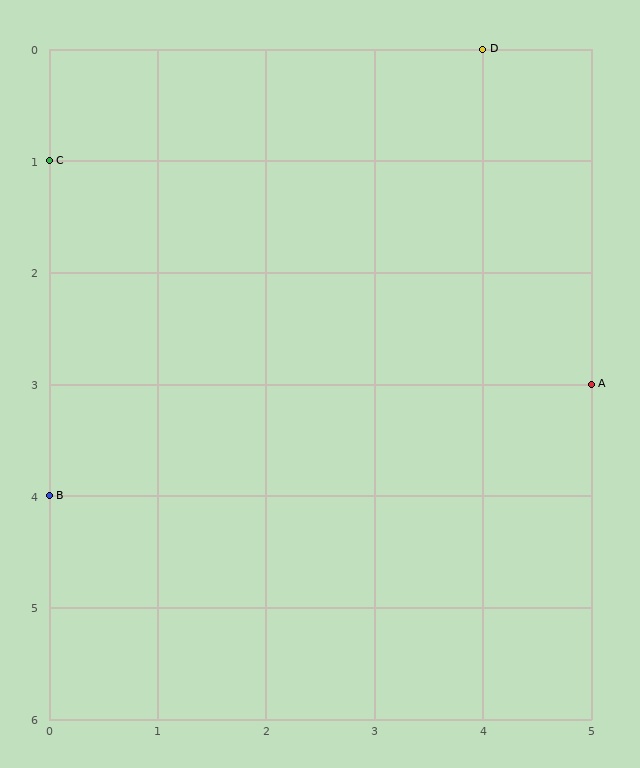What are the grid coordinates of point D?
Point D is at grid coordinates (4, 0).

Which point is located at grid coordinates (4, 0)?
Point D is at (4, 0).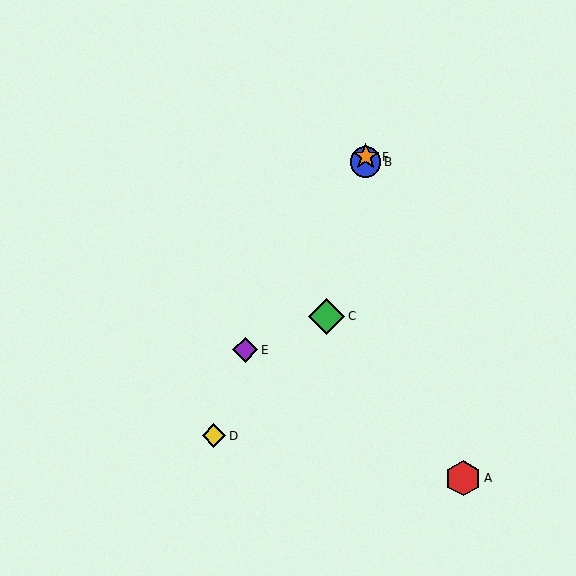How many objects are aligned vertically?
2 objects (B, F) are aligned vertically.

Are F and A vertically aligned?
No, F is at x≈366 and A is at x≈463.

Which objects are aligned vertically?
Objects B, F are aligned vertically.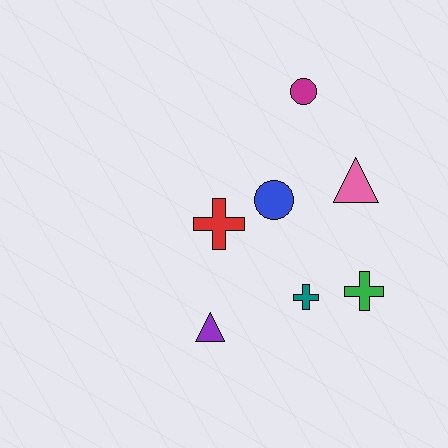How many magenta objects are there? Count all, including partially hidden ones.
There is 1 magenta object.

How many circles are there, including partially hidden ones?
There are 2 circles.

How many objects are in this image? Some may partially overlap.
There are 7 objects.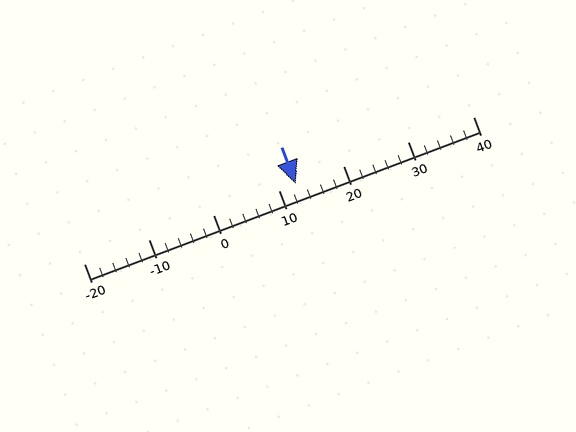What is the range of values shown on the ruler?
The ruler shows values from -20 to 40.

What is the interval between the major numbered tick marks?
The major tick marks are spaced 10 units apart.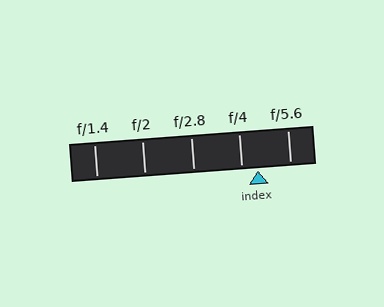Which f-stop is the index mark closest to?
The index mark is closest to f/4.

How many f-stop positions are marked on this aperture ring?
There are 5 f-stop positions marked.